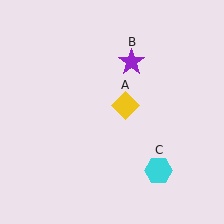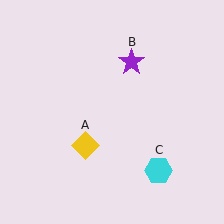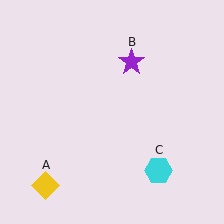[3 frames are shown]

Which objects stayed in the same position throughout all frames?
Purple star (object B) and cyan hexagon (object C) remained stationary.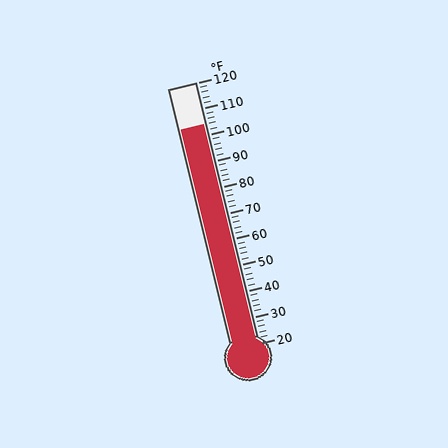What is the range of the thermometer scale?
The thermometer scale ranges from 20°F to 120°F.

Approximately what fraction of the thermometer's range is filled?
The thermometer is filled to approximately 85% of its range.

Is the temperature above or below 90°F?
The temperature is above 90°F.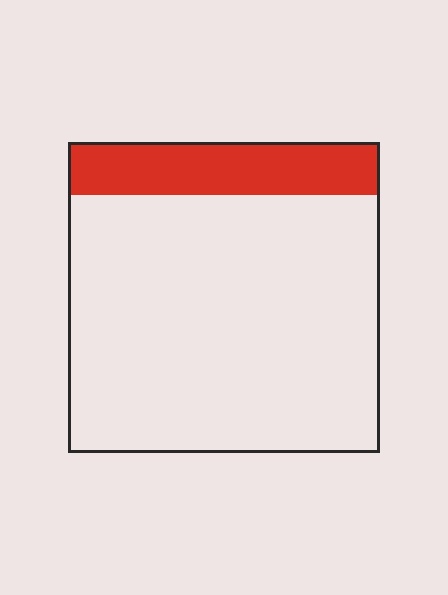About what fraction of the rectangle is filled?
About one sixth (1/6).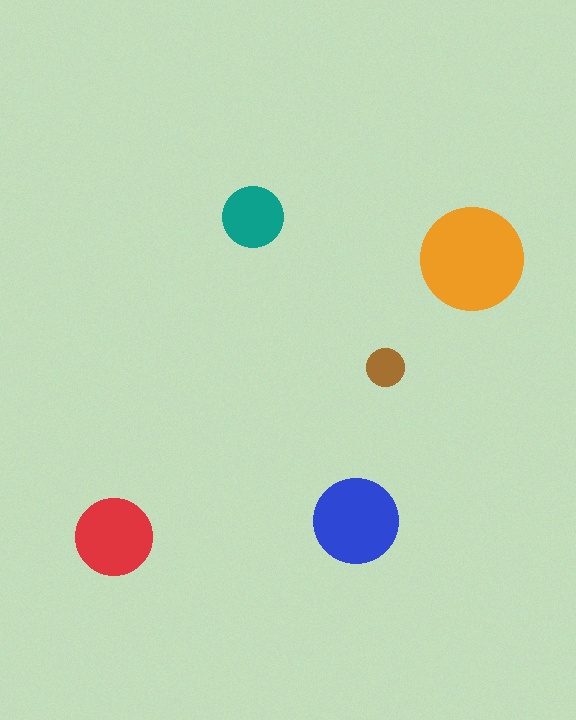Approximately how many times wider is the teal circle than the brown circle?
About 1.5 times wider.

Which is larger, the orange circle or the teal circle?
The orange one.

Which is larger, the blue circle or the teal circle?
The blue one.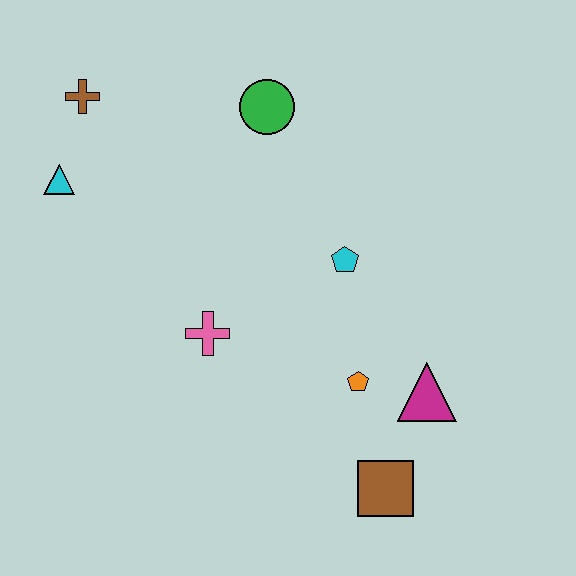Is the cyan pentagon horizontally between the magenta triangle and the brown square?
No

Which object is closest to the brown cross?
The cyan triangle is closest to the brown cross.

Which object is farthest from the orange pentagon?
The brown cross is farthest from the orange pentagon.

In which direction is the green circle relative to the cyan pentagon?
The green circle is above the cyan pentagon.